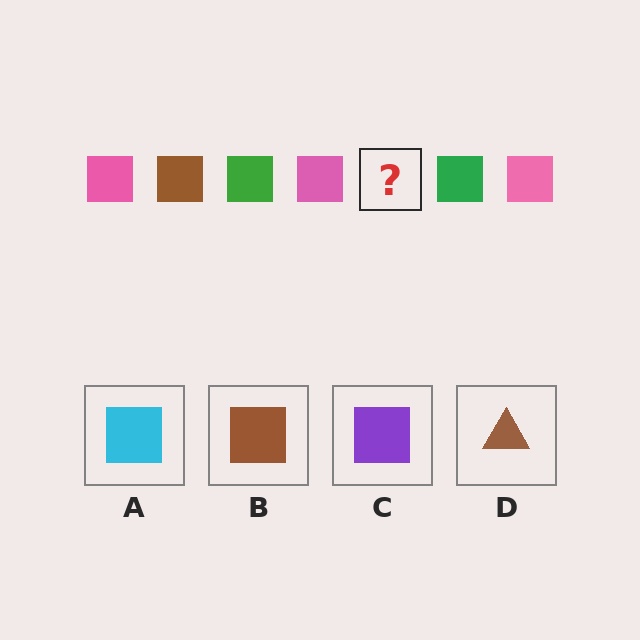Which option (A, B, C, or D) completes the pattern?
B.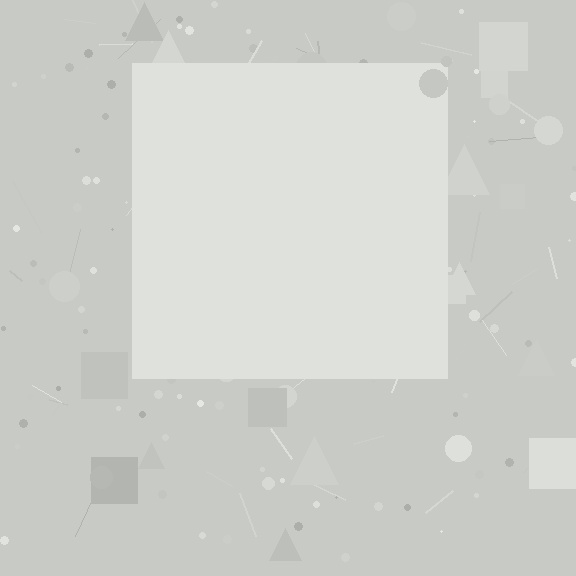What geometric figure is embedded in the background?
A square is embedded in the background.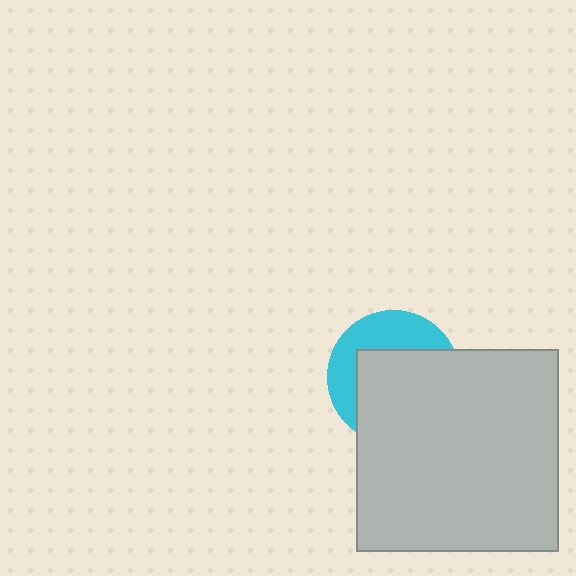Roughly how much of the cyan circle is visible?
A small part of it is visible (roughly 38%).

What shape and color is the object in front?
The object in front is a light gray square.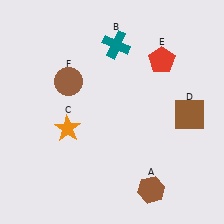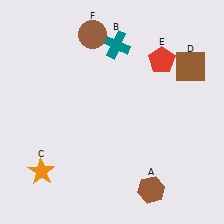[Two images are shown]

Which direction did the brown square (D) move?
The brown square (D) moved up.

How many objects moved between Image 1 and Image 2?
3 objects moved between the two images.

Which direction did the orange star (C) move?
The orange star (C) moved down.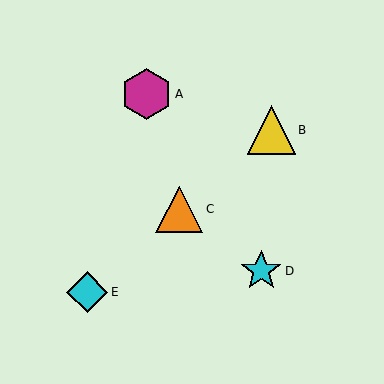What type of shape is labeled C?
Shape C is an orange triangle.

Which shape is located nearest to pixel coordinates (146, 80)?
The magenta hexagon (labeled A) at (147, 94) is nearest to that location.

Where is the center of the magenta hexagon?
The center of the magenta hexagon is at (147, 94).